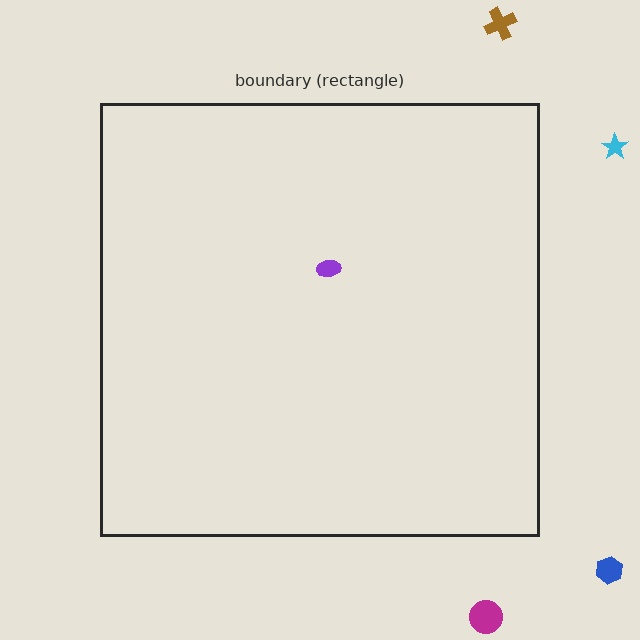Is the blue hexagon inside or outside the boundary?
Outside.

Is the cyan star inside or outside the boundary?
Outside.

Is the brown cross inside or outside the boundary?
Outside.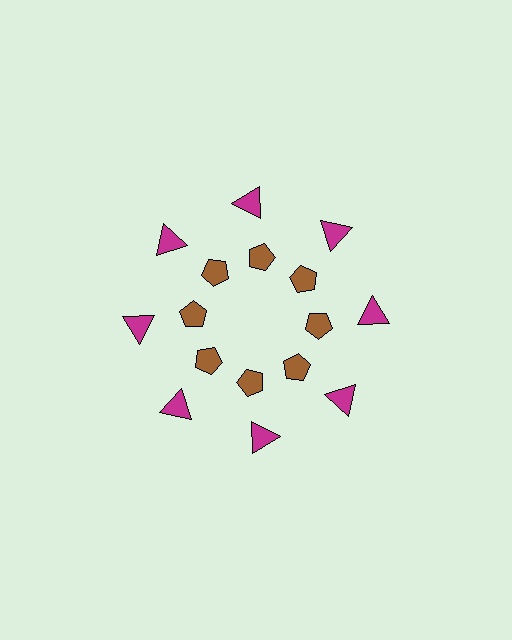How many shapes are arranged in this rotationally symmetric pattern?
There are 16 shapes, arranged in 8 groups of 2.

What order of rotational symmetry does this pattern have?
This pattern has 8-fold rotational symmetry.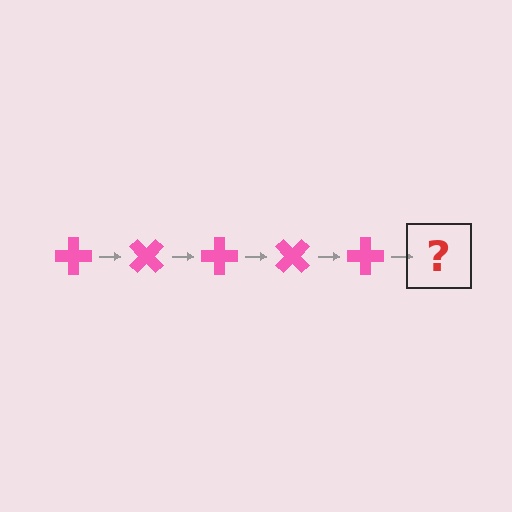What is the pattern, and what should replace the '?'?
The pattern is that the cross rotates 45 degrees each step. The '?' should be a pink cross rotated 225 degrees.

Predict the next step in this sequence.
The next step is a pink cross rotated 225 degrees.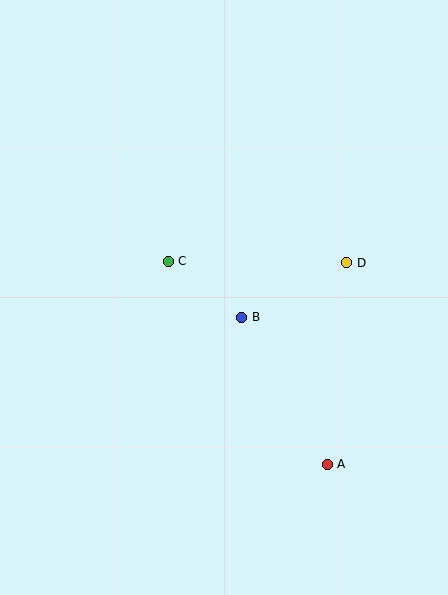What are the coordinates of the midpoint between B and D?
The midpoint between B and D is at (294, 290).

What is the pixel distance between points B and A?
The distance between B and A is 170 pixels.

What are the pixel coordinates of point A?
Point A is at (327, 464).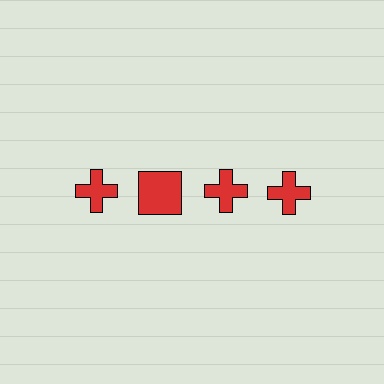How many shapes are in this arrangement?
There are 4 shapes arranged in a grid pattern.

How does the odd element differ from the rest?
It has a different shape: square instead of cross.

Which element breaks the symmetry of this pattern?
The red square in the top row, second from left column breaks the symmetry. All other shapes are red crosses.